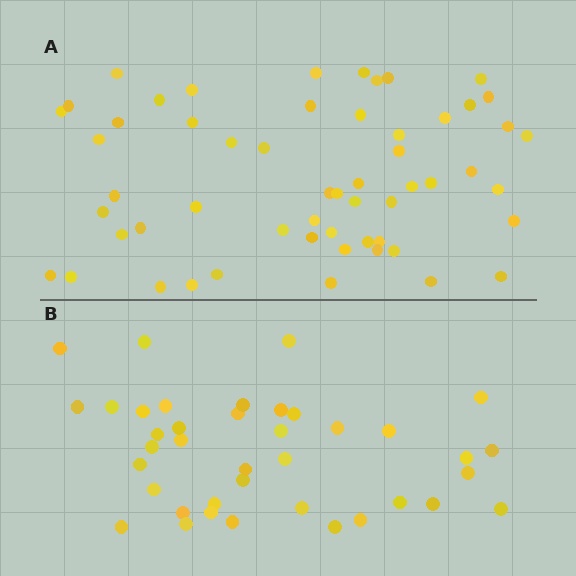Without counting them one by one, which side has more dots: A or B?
Region A (the top region) has more dots.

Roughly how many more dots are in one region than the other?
Region A has approximately 15 more dots than region B.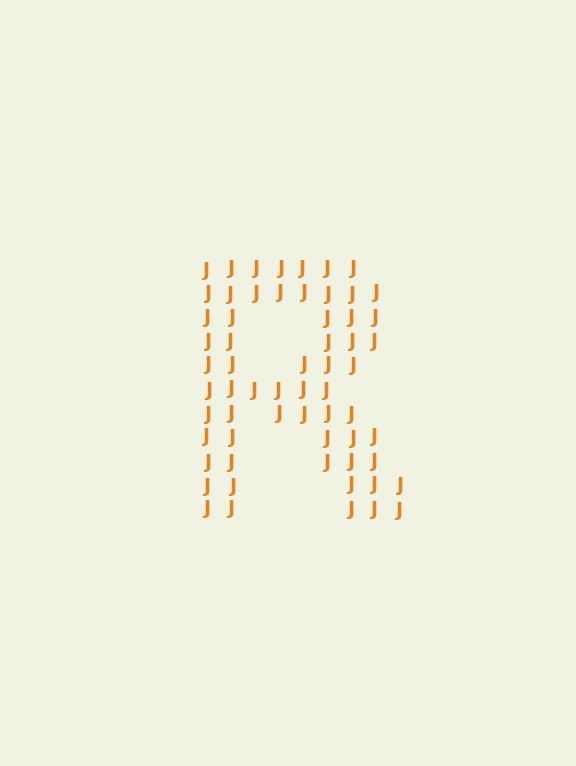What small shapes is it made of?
It is made of small letter J's.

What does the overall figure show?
The overall figure shows the letter R.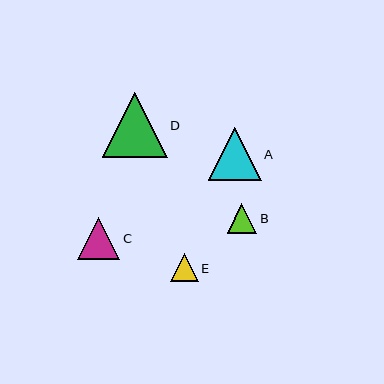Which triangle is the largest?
Triangle D is the largest with a size of approximately 65 pixels.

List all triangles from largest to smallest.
From largest to smallest: D, A, C, B, E.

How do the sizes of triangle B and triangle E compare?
Triangle B and triangle E are approximately the same size.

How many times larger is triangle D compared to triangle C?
Triangle D is approximately 1.5 times the size of triangle C.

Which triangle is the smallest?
Triangle E is the smallest with a size of approximately 27 pixels.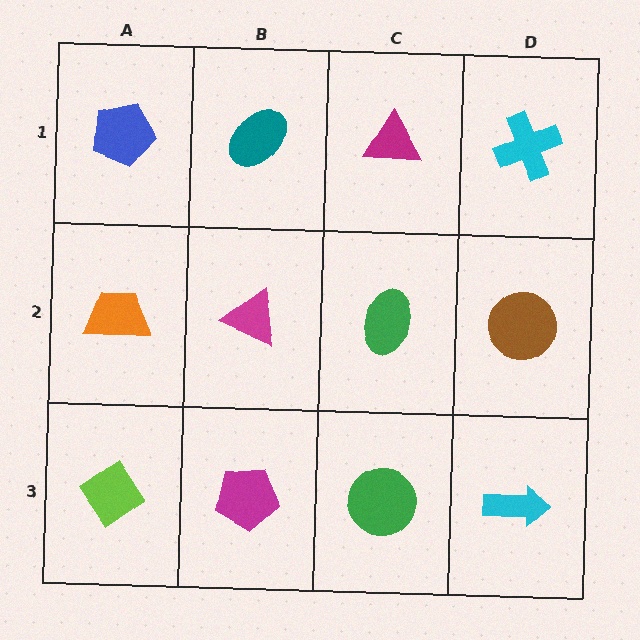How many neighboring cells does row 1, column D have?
2.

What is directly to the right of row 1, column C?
A cyan cross.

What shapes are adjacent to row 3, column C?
A green ellipse (row 2, column C), a magenta pentagon (row 3, column B), a cyan arrow (row 3, column D).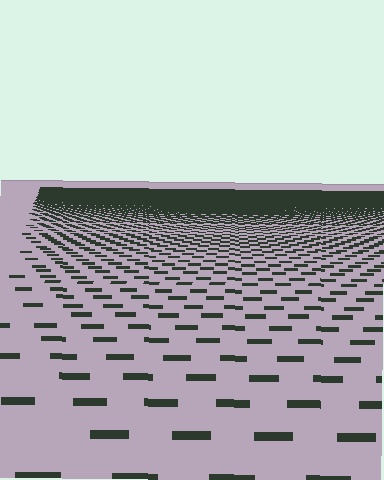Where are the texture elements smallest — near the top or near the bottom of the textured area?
Near the top.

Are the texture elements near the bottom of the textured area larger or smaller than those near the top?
Larger. Near the bottom, elements are closer to the viewer and appear at a bigger on-screen size.